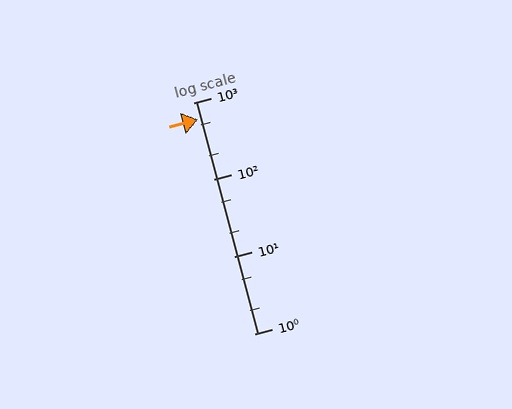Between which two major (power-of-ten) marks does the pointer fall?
The pointer is between 100 and 1000.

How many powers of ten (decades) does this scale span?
The scale spans 3 decades, from 1 to 1000.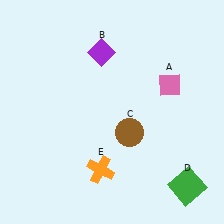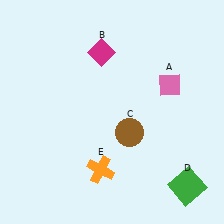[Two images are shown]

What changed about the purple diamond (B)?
In Image 1, B is purple. In Image 2, it changed to magenta.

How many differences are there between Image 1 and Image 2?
There is 1 difference between the two images.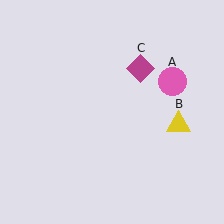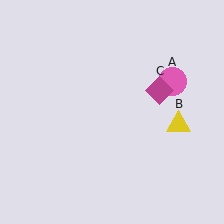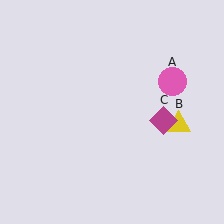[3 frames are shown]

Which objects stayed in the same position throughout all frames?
Pink circle (object A) and yellow triangle (object B) remained stationary.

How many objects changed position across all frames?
1 object changed position: magenta diamond (object C).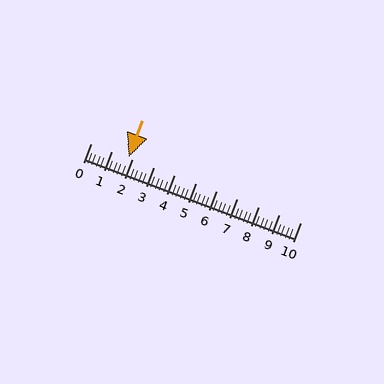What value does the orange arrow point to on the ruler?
The orange arrow points to approximately 1.8.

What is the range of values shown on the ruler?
The ruler shows values from 0 to 10.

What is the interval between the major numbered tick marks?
The major tick marks are spaced 1 units apart.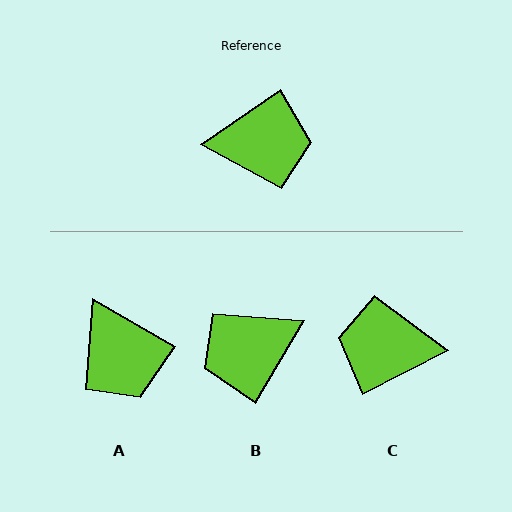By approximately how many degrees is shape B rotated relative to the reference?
Approximately 155 degrees clockwise.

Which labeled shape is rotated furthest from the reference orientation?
C, about 172 degrees away.